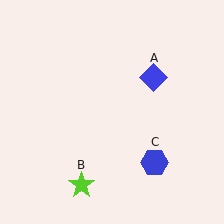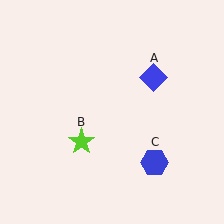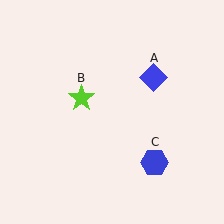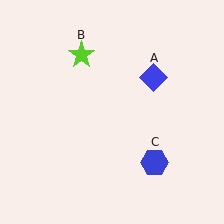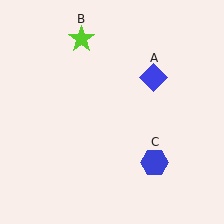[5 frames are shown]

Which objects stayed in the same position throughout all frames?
Blue diamond (object A) and blue hexagon (object C) remained stationary.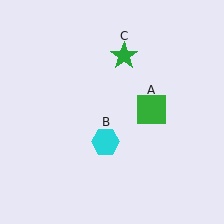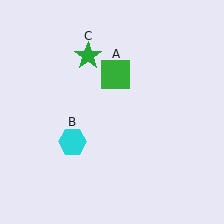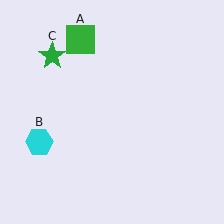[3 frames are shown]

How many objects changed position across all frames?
3 objects changed position: green square (object A), cyan hexagon (object B), green star (object C).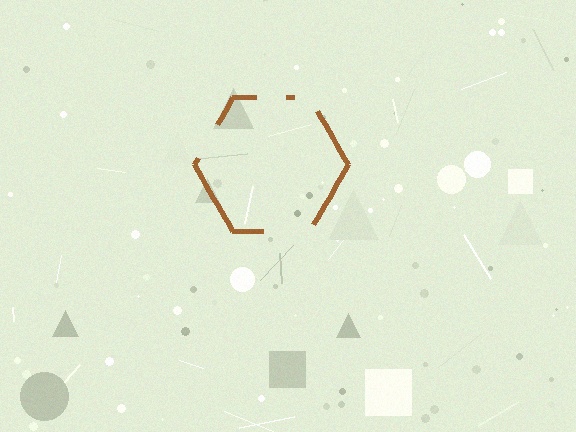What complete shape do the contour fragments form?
The contour fragments form a hexagon.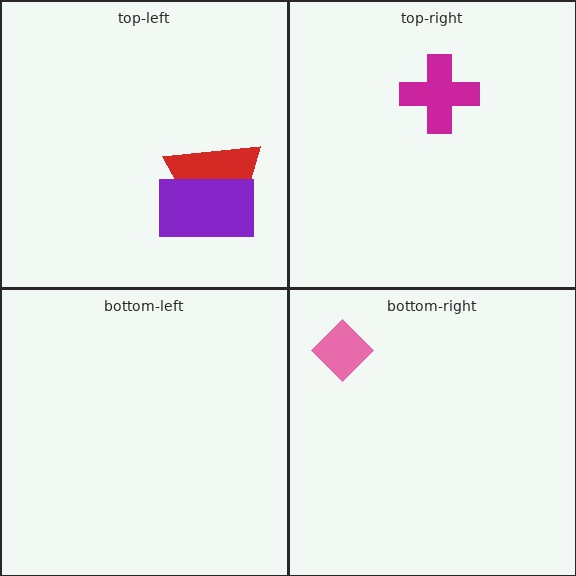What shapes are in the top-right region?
The magenta cross.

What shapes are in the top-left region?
The red trapezoid, the purple rectangle.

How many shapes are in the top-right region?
1.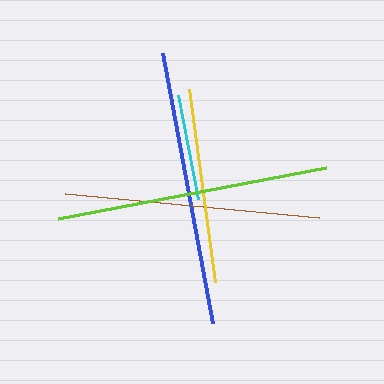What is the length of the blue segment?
The blue segment is approximately 275 pixels long.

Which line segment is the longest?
The blue line is the longest at approximately 275 pixels.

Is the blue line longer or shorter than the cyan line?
The blue line is longer than the cyan line.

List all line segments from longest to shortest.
From longest to shortest: blue, lime, brown, yellow, cyan.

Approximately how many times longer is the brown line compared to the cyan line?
The brown line is approximately 2.4 times the length of the cyan line.